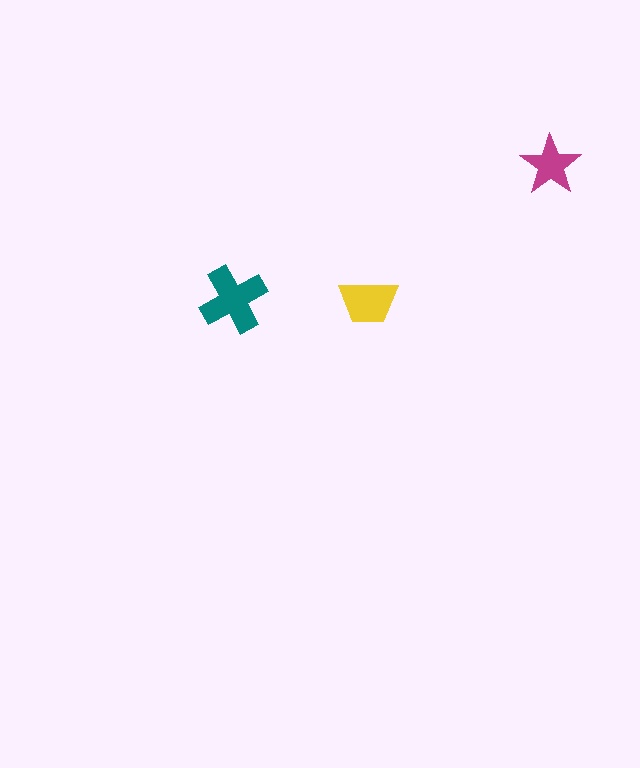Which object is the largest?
The teal cross.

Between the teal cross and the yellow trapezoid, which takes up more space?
The teal cross.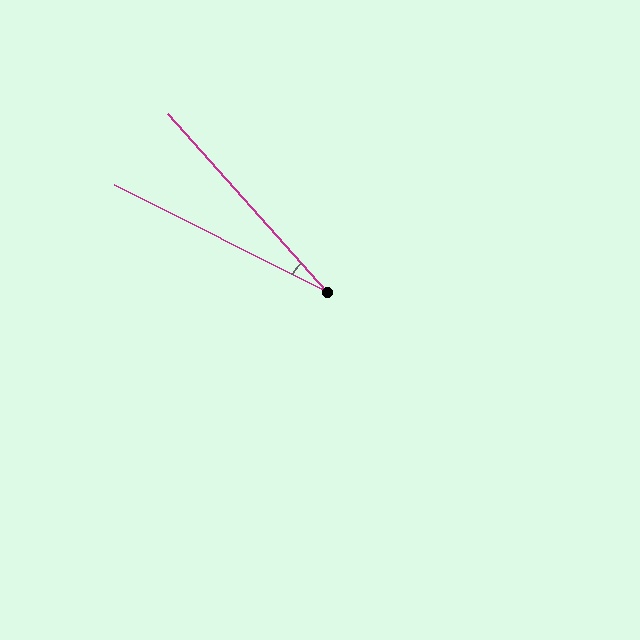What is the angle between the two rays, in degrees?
Approximately 21 degrees.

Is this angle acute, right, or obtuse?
It is acute.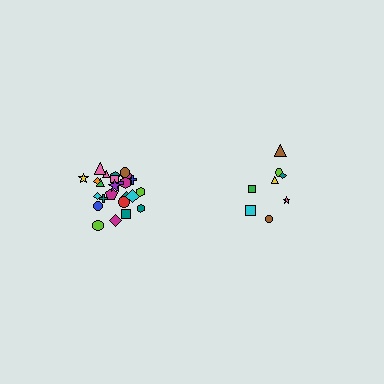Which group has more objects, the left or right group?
The left group.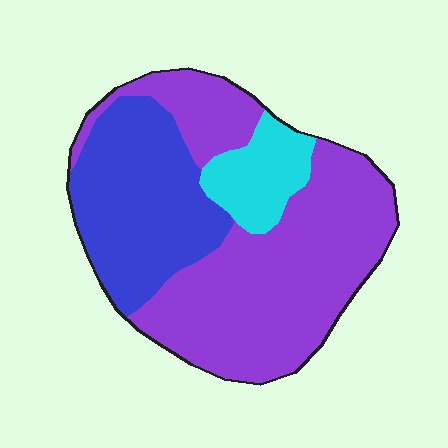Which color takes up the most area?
Purple, at roughly 60%.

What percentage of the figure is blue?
Blue covers about 30% of the figure.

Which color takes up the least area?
Cyan, at roughly 10%.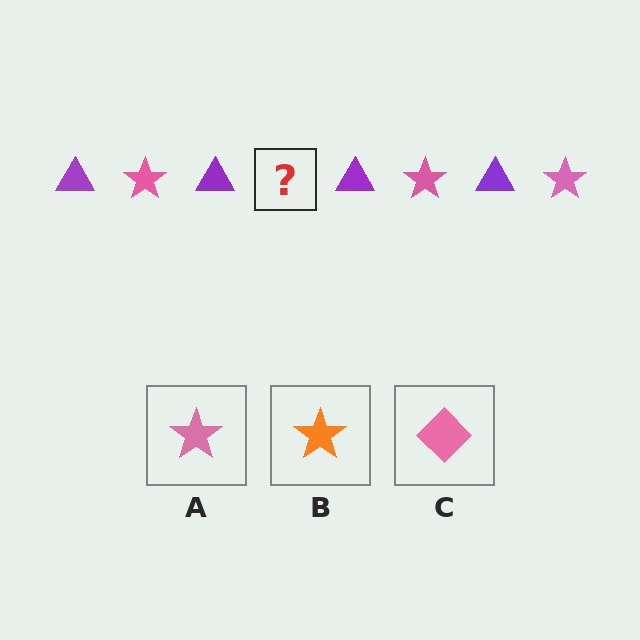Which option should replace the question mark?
Option A.